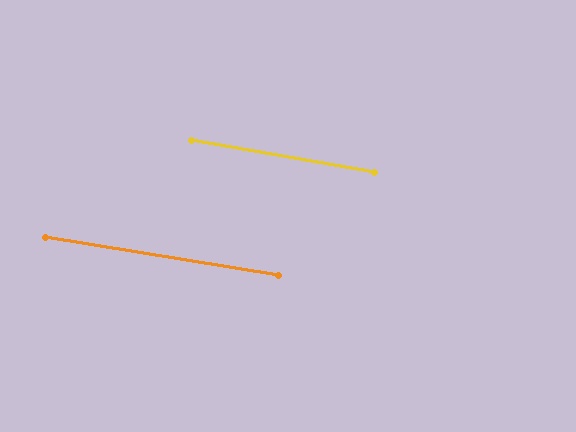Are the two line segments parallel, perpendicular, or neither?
Parallel — their directions differ by only 0.7°.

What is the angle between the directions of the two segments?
Approximately 1 degree.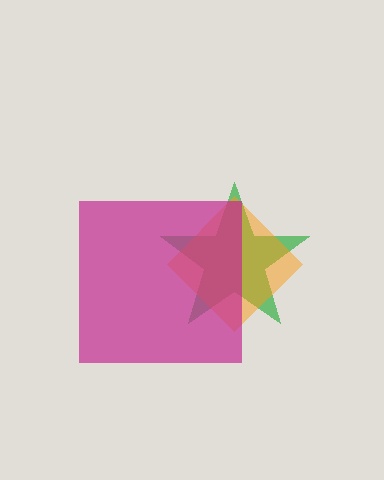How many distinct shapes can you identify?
There are 3 distinct shapes: a green star, an orange diamond, a magenta square.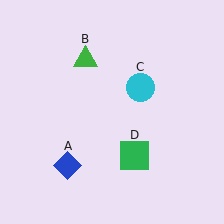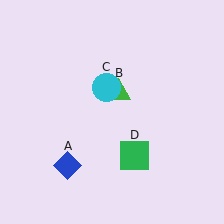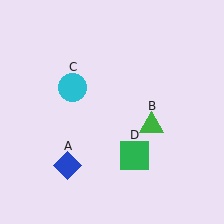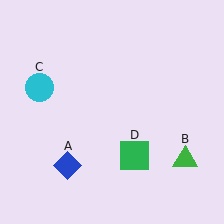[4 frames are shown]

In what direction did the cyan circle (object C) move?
The cyan circle (object C) moved left.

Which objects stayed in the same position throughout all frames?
Blue diamond (object A) and green square (object D) remained stationary.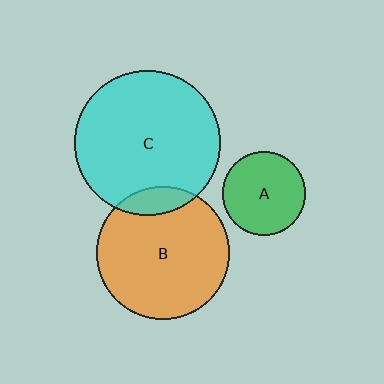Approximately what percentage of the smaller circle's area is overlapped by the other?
Approximately 10%.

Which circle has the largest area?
Circle C (cyan).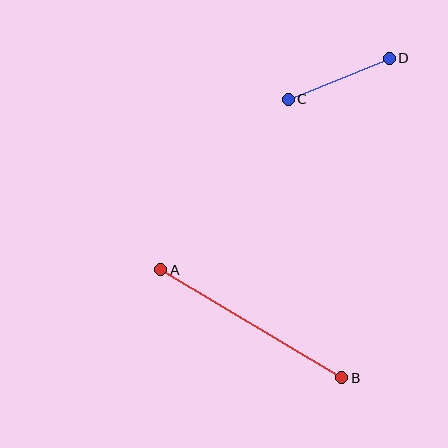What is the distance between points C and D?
The distance is approximately 109 pixels.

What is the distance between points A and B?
The distance is approximately 211 pixels.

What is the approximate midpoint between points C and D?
The midpoint is at approximately (339, 79) pixels.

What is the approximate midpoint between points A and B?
The midpoint is at approximately (251, 324) pixels.